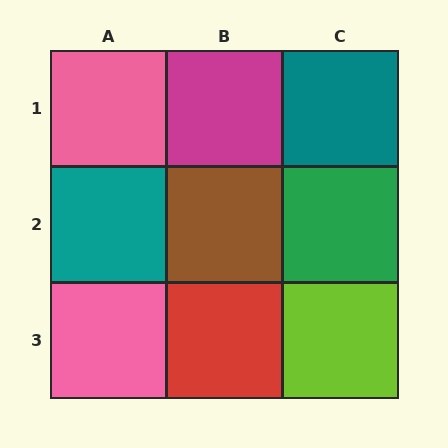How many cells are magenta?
1 cell is magenta.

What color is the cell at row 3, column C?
Lime.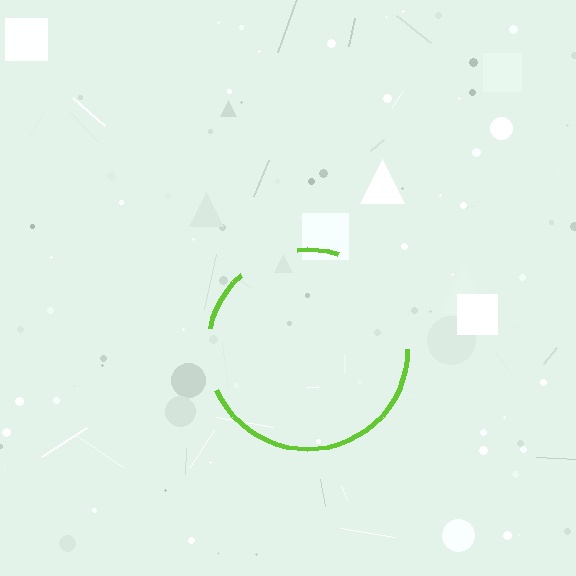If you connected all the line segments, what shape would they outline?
They would outline a circle.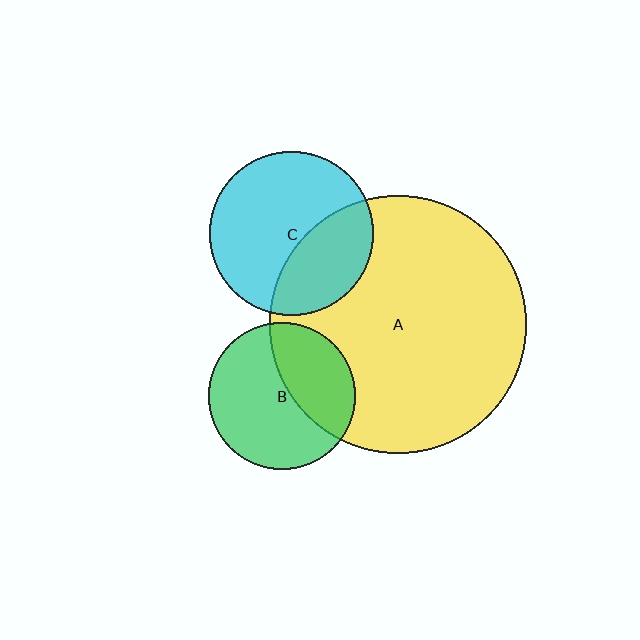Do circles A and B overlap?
Yes.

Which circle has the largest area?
Circle A (yellow).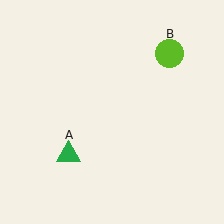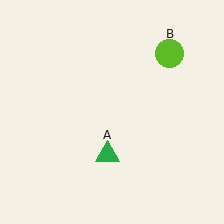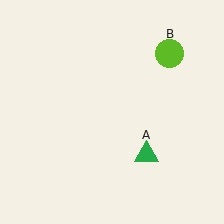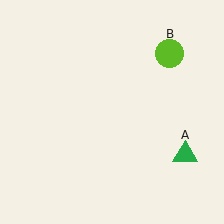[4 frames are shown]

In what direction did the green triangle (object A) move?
The green triangle (object A) moved right.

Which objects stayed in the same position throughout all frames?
Lime circle (object B) remained stationary.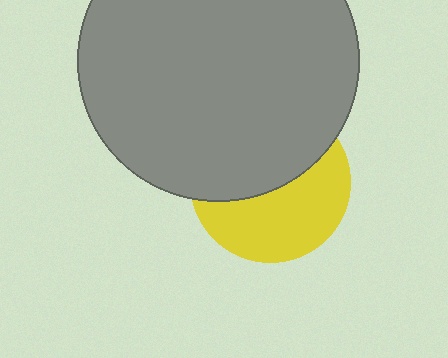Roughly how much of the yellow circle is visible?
About half of it is visible (roughly 49%).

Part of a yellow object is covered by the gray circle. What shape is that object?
It is a circle.